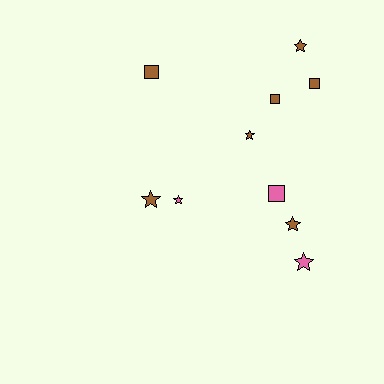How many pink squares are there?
There is 1 pink square.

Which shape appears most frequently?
Star, with 6 objects.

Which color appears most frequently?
Brown, with 7 objects.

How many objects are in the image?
There are 10 objects.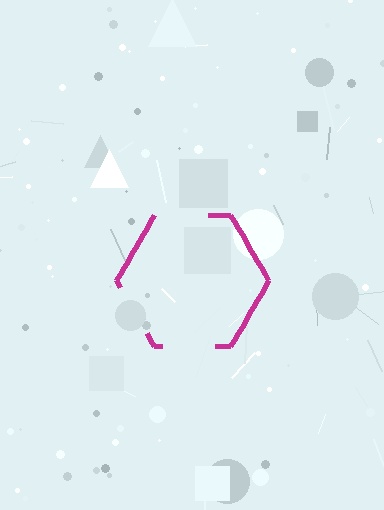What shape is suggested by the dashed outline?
The dashed outline suggests a hexagon.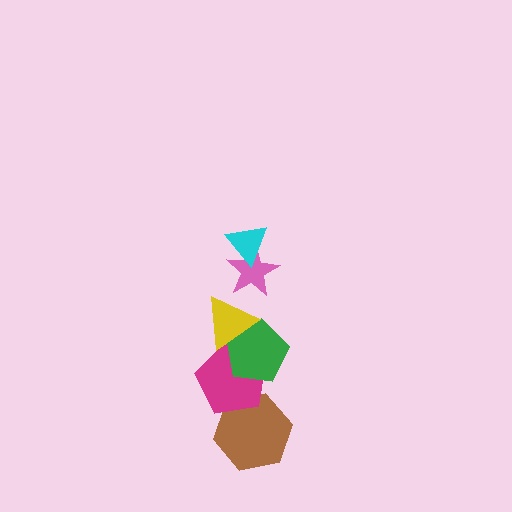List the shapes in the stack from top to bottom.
From top to bottom: the cyan triangle, the pink star, the yellow triangle, the green pentagon, the magenta pentagon, the brown hexagon.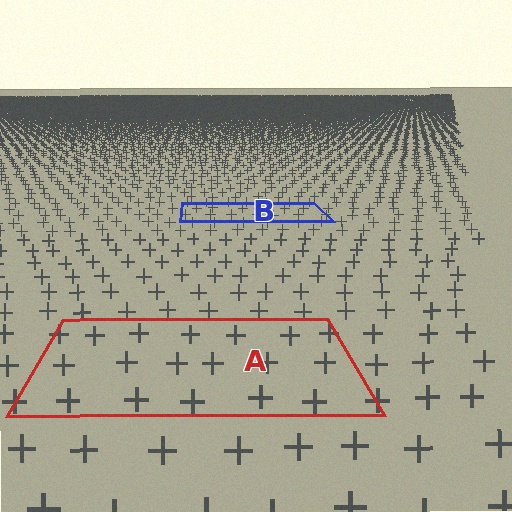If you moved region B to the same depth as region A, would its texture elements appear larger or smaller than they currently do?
They would appear larger. At a closer depth, the same texture elements are projected at a bigger on-screen size.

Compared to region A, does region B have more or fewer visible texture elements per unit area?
Region B has more texture elements per unit area — they are packed more densely because it is farther away.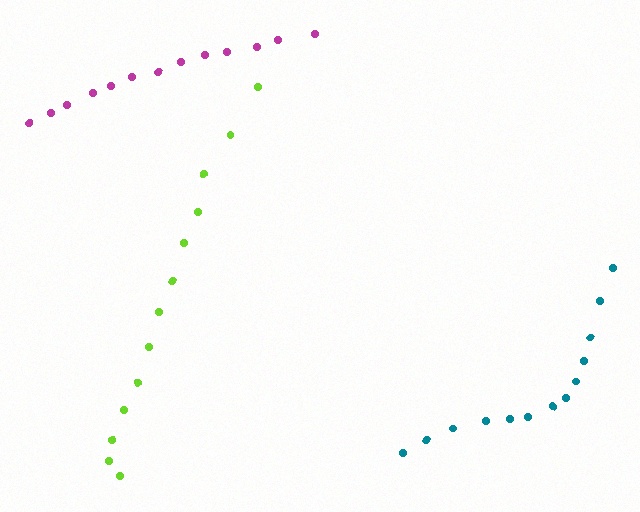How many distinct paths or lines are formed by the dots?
There are 3 distinct paths.